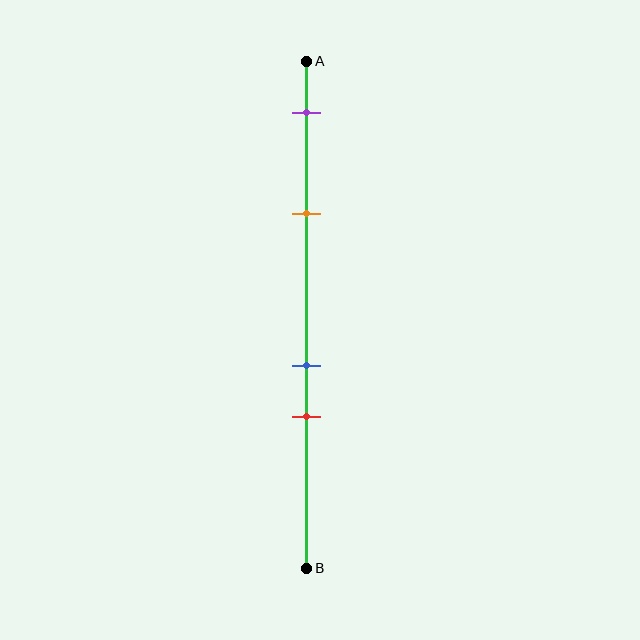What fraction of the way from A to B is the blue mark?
The blue mark is approximately 60% (0.6) of the way from A to B.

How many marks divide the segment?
There are 4 marks dividing the segment.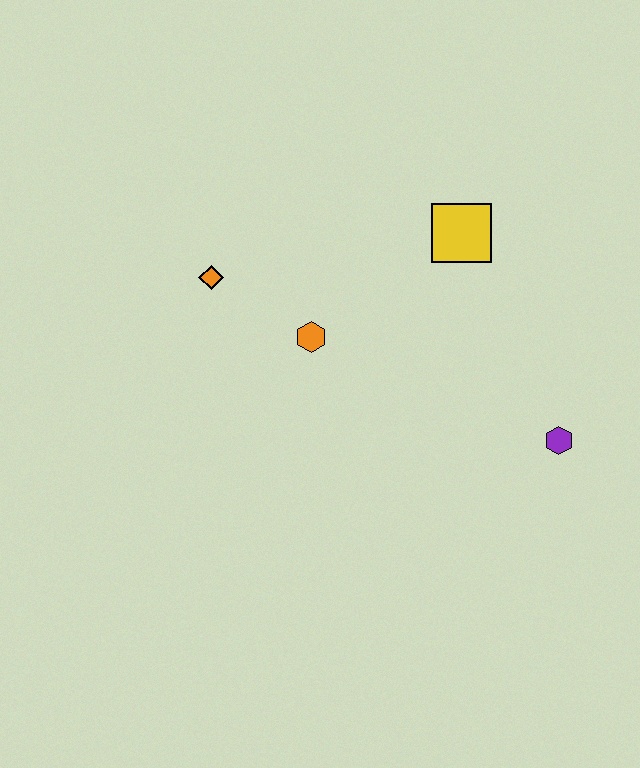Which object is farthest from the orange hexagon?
The purple hexagon is farthest from the orange hexagon.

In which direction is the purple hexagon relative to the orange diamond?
The purple hexagon is to the right of the orange diamond.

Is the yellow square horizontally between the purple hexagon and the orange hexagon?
Yes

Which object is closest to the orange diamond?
The orange hexagon is closest to the orange diamond.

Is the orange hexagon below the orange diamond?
Yes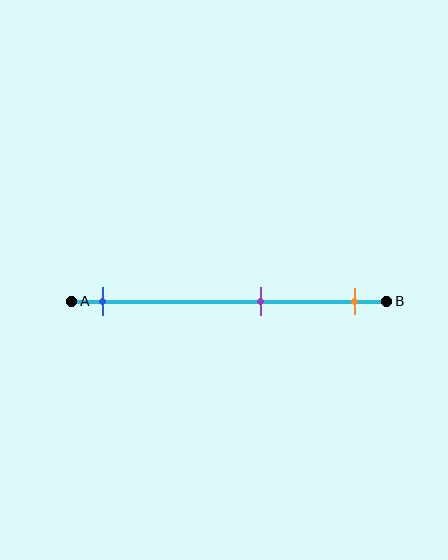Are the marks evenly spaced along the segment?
No, the marks are not evenly spaced.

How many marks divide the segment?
There are 3 marks dividing the segment.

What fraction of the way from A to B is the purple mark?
The purple mark is approximately 60% (0.6) of the way from A to B.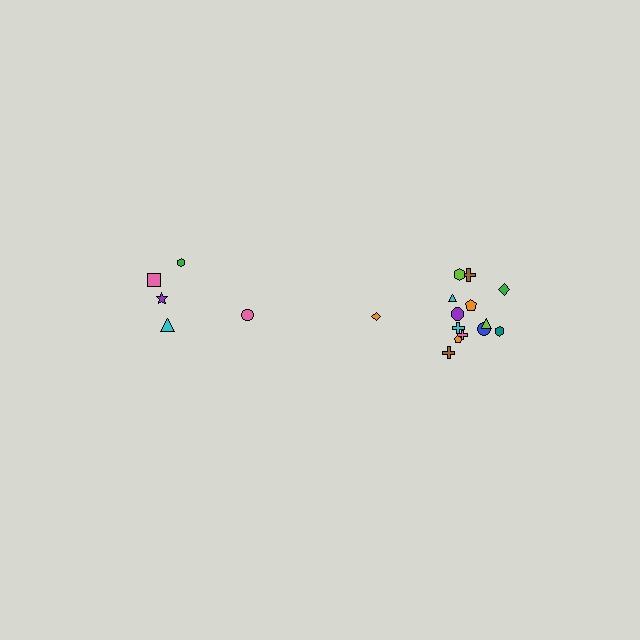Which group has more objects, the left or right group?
The right group.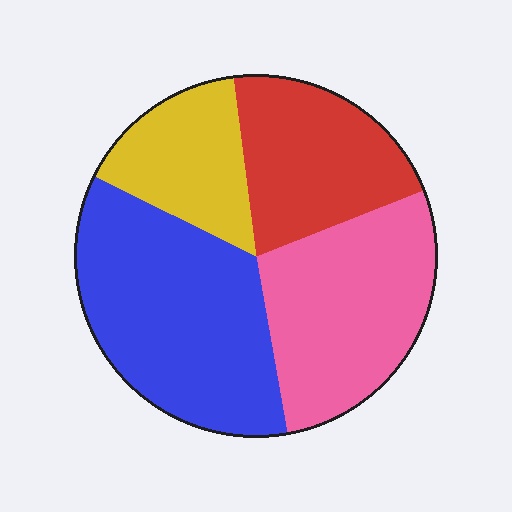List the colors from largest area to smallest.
From largest to smallest: blue, pink, red, yellow.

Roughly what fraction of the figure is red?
Red covers roughly 20% of the figure.